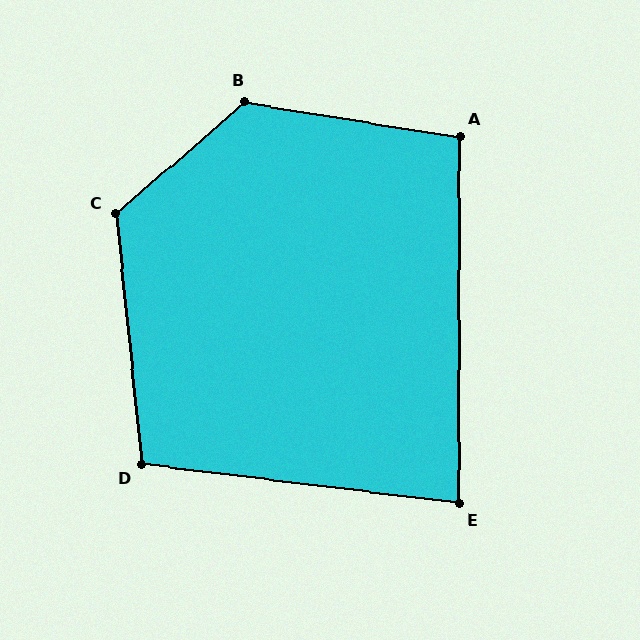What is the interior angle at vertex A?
Approximately 99 degrees (obtuse).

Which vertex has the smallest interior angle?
E, at approximately 83 degrees.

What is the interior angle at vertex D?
Approximately 103 degrees (obtuse).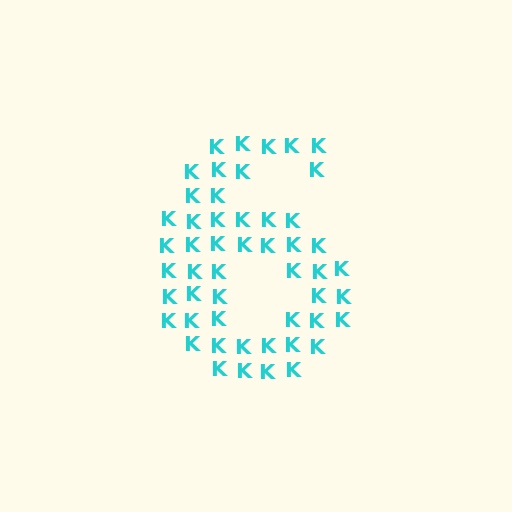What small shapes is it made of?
It is made of small letter K's.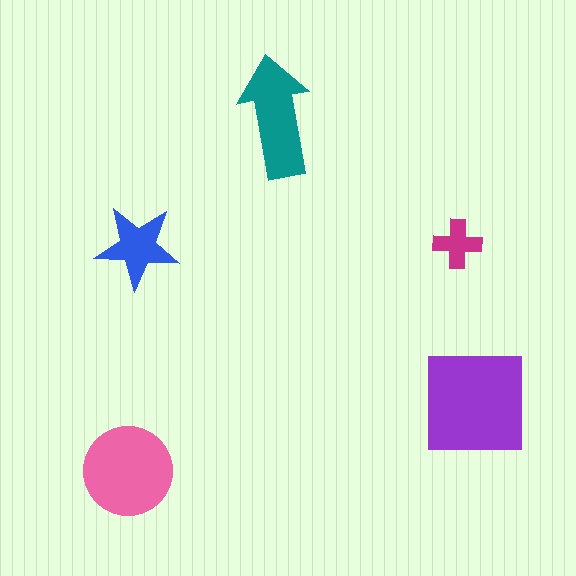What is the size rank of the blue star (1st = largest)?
4th.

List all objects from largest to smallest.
The purple square, the pink circle, the teal arrow, the blue star, the magenta cross.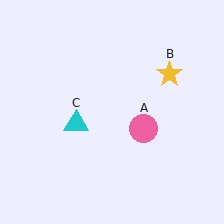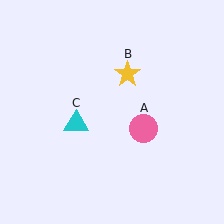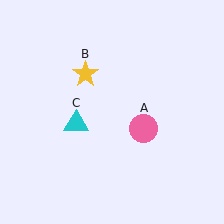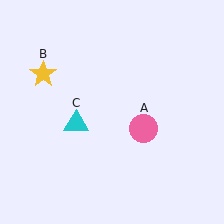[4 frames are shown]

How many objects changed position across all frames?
1 object changed position: yellow star (object B).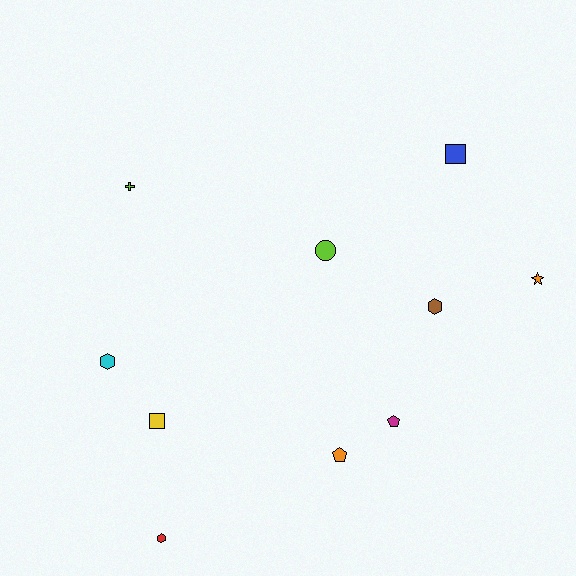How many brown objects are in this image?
There is 1 brown object.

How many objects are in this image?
There are 10 objects.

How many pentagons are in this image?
There are 2 pentagons.